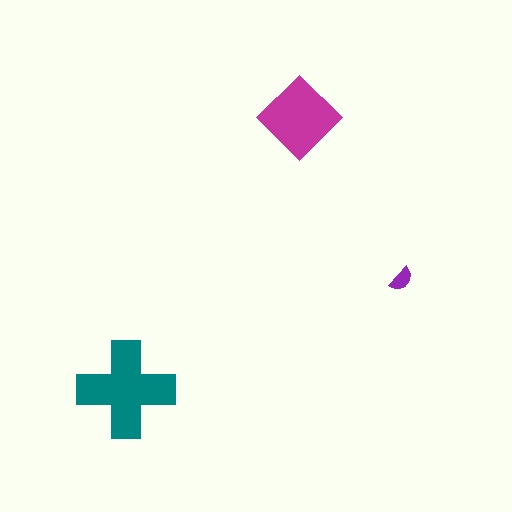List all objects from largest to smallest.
The teal cross, the magenta diamond, the purple semicircle.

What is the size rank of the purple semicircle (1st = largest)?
3rd.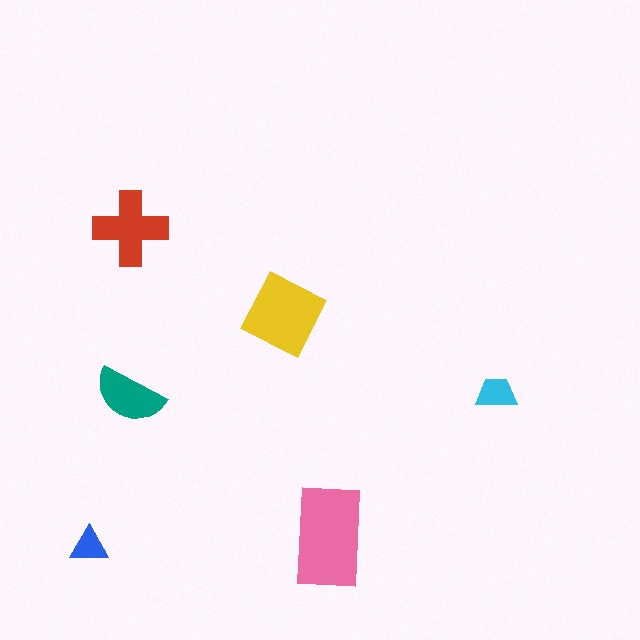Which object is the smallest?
The blue triangle.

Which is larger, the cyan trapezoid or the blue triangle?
The cyan trapezoid.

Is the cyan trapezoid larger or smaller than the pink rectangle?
Smaller.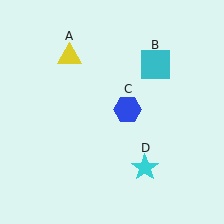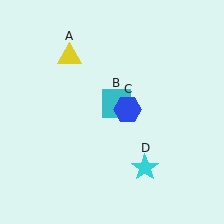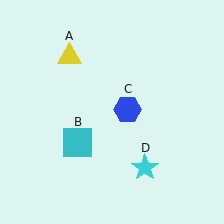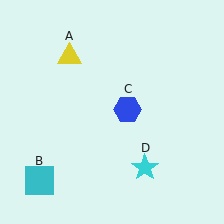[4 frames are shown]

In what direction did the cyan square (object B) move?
The cyan square (object B) moved down and to the left.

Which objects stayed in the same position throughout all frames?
Yellow triangle (object A) and blue hexagon (object C) and cyan star (object D) remained stationary.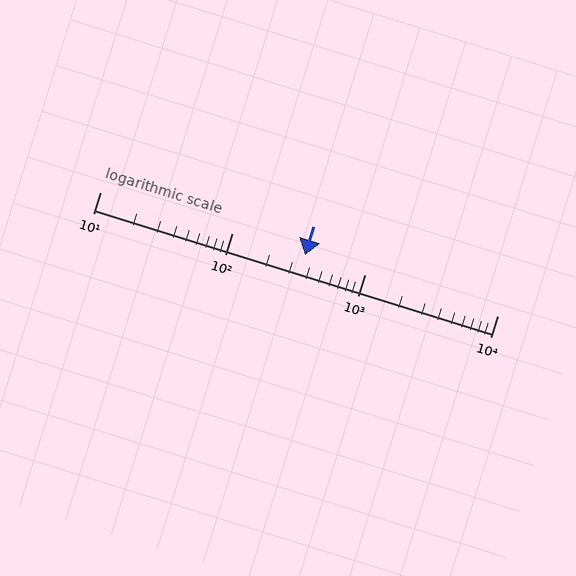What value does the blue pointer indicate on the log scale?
The pointer indicates approximately 350.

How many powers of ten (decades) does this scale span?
The scale spans 3 decades, from 10 to 10000.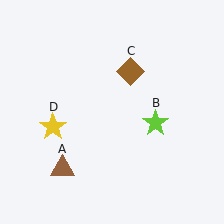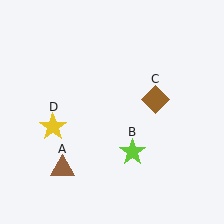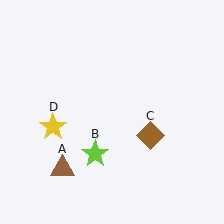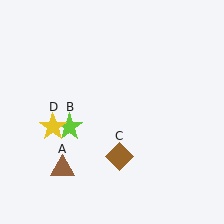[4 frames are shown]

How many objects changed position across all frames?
2 objects changed position: lime star (object B), brown diamond (object C).